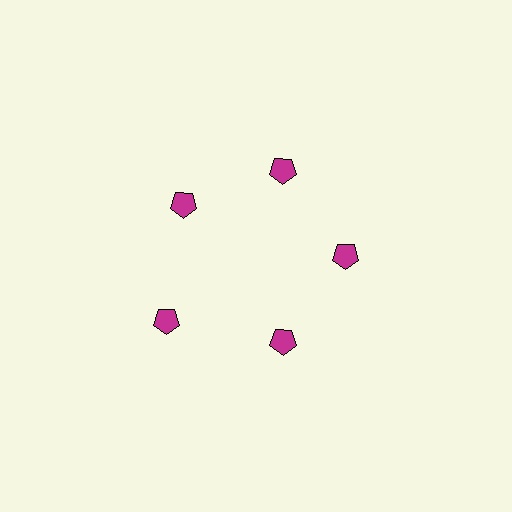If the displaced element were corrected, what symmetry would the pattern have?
It would have 5-fold rotational symmetry — the pattern would map onto itself every 72 degrees.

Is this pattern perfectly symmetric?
No. The 5 magenta pentagons are arranged in a ring, but one element near the 8 o'clock position is pushed outward from the center, breaking the 5-fold rotational symmetry.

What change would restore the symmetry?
The symmetry would be restored by moving it inward, back onto the ring so that all 5 pentagons sit at equal angles and equal distance from the center.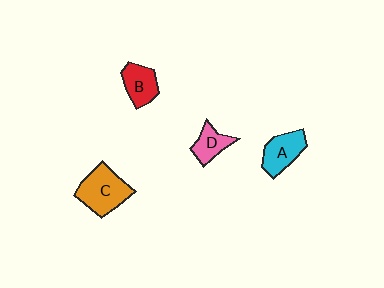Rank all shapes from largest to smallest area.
From largest to smallest: C (orange), A (cyan), B (red), D (pink).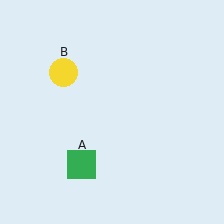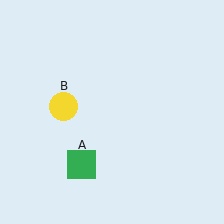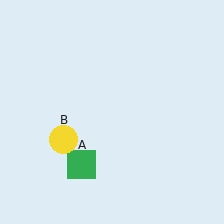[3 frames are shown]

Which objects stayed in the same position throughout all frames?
Green square (object A) remained stationary.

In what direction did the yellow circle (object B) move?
The yellow circle (object B) moved down.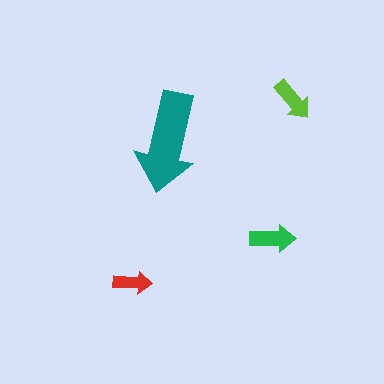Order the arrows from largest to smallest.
the teal one, the green one, the lime one, the red one.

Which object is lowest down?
The red arrow is bottommost.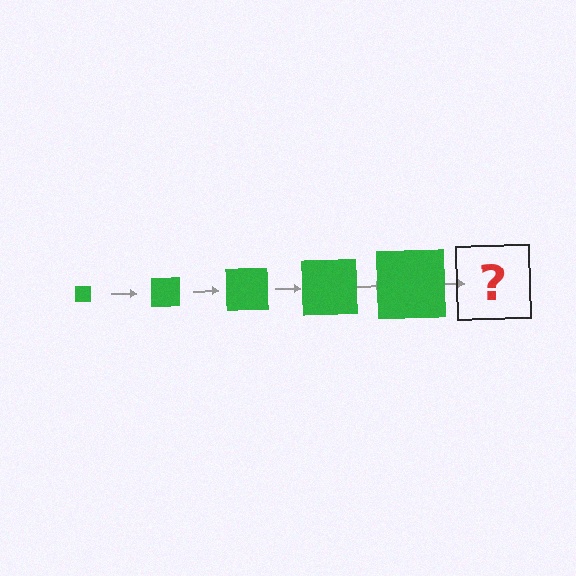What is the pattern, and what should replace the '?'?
The pattern is that the square gets progressively larger each step. The '?' should be a green square, larger than the previous one.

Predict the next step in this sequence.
The next step is a green square, larger than the previous one.